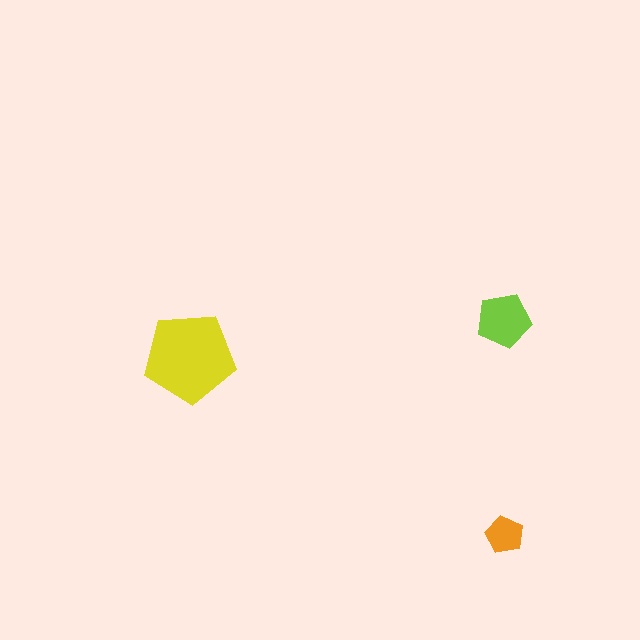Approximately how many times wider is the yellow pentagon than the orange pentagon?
About 2.5 times wider.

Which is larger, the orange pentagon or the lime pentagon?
The lime one.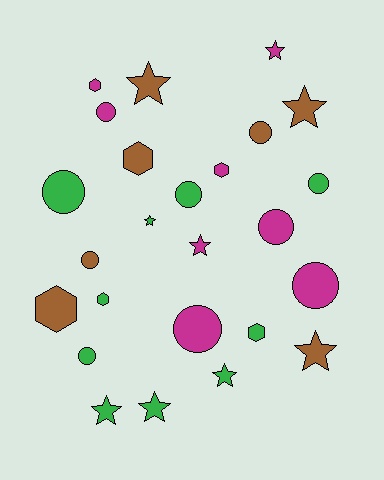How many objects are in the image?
There are 25 objects.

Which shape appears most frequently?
Circle, with 10 objects.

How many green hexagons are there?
There are 2 green hexagons.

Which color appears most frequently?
Green, with 10 objects.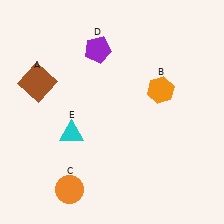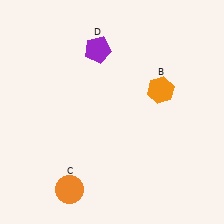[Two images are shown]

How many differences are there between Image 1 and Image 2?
There are 2 differences between the two images.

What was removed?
The cyan triangle (E), the brown square (A) were removed in Image 2.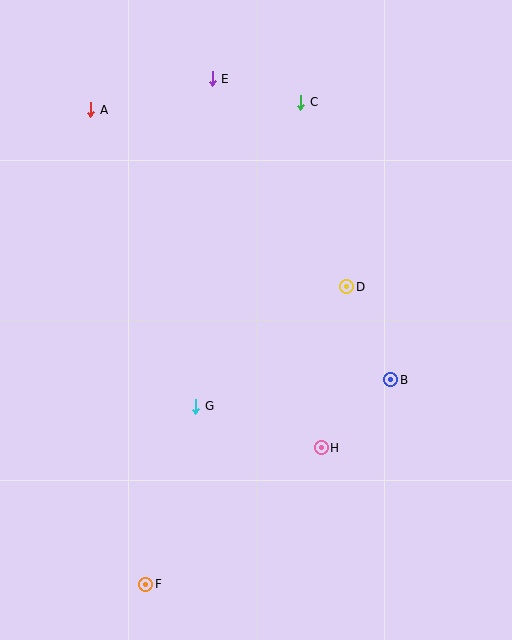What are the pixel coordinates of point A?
Point A is at (91, 110).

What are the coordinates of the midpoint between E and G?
The midpoint between E and G is at (204, 242).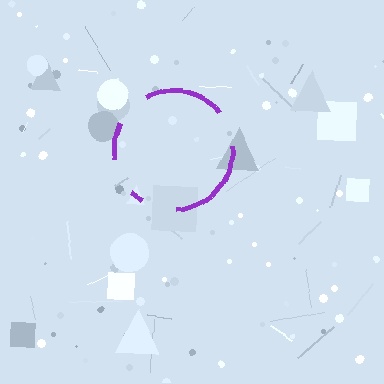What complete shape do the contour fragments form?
The contour fragments form a circle.